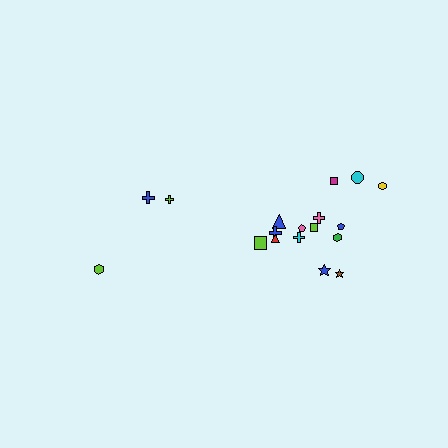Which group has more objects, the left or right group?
The right group.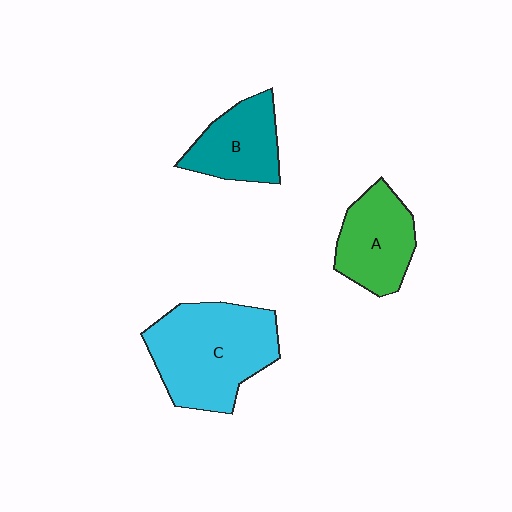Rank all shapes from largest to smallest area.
From largest to smallest: C (cyan), A (green), B (teal).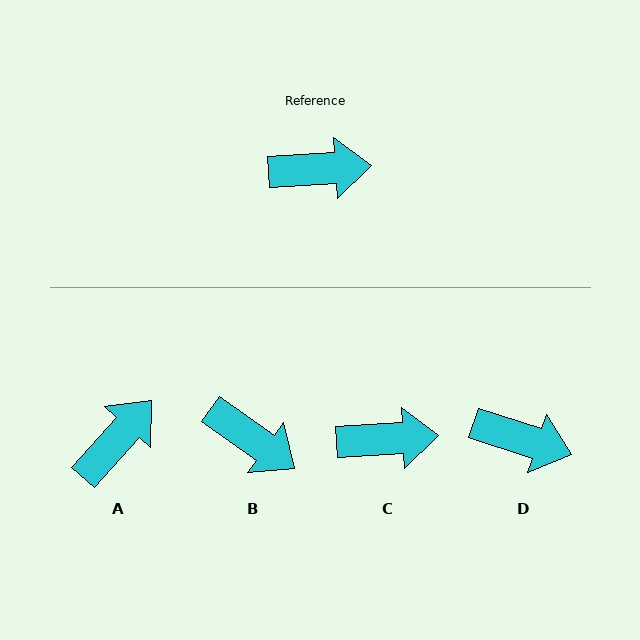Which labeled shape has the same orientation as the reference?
C.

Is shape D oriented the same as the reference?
No, it is off by about 21 degrees.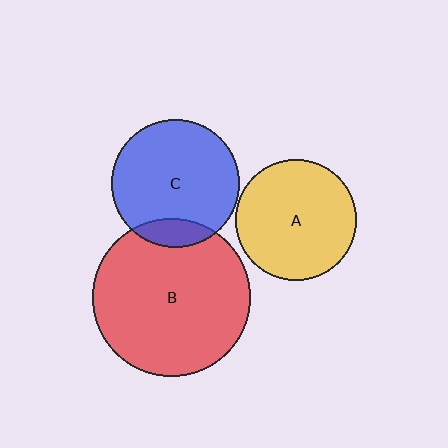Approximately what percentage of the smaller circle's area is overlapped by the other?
Approximately 15%.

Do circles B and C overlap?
Yes.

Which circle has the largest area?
Circle B (red).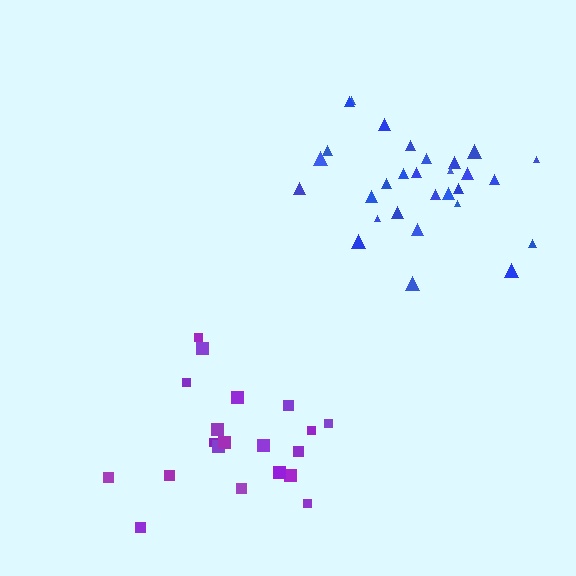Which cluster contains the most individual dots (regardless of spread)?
Blue (29).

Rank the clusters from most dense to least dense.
blue, purple.